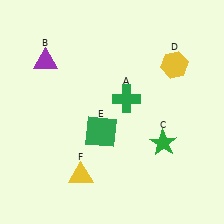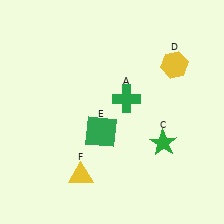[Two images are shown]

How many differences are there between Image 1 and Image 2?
There is 1 difference between the two images.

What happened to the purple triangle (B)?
The purple triangle (B) was removed in Image 2. It was in the top-left area of Image 1.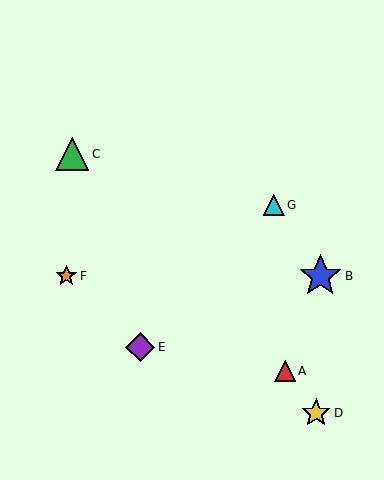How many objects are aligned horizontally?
2 objects (B, F) are aligned horizontally.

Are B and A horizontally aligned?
No, B is at y≈276 and A is at y≈371.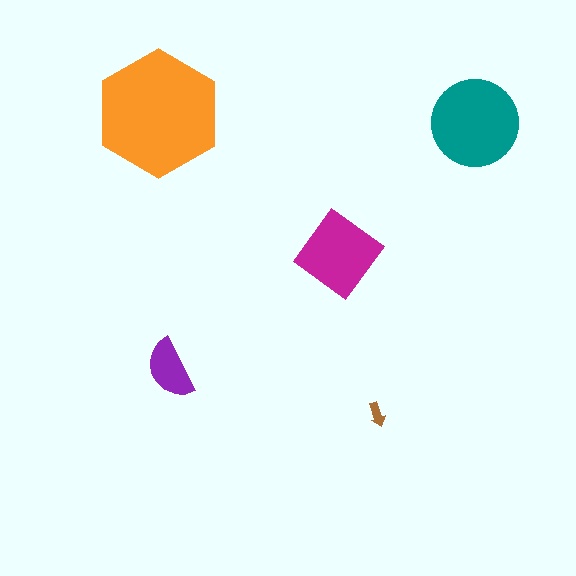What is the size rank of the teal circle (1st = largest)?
2nd.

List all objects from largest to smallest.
The orange hexagon, the teal circle, the magenta diamond, the purple semicircle, the brown arrow.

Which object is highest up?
The orange hexagon is topmost.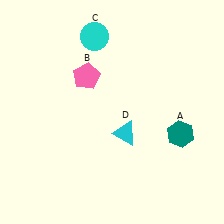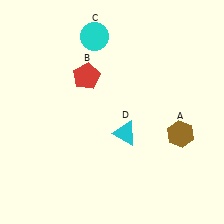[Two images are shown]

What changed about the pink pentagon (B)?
In Image 1, B is pink. In Image 2, it changed to red.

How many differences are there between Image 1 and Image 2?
There are 2 differences between the two images.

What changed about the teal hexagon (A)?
In Image 1, A is teal. In Image 2, it changed to brown.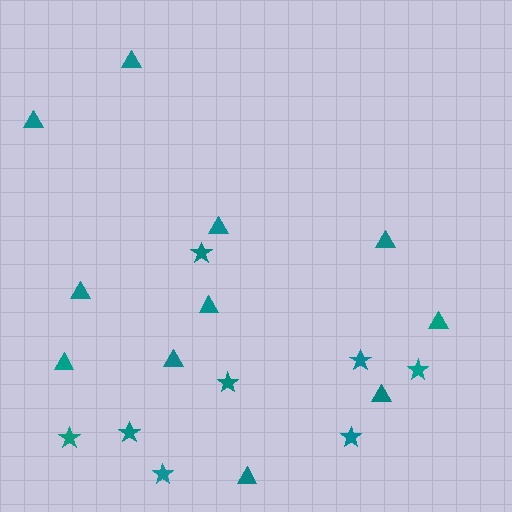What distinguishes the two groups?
There are 2 groups: one group of stars (8) and one group of triangles (11).